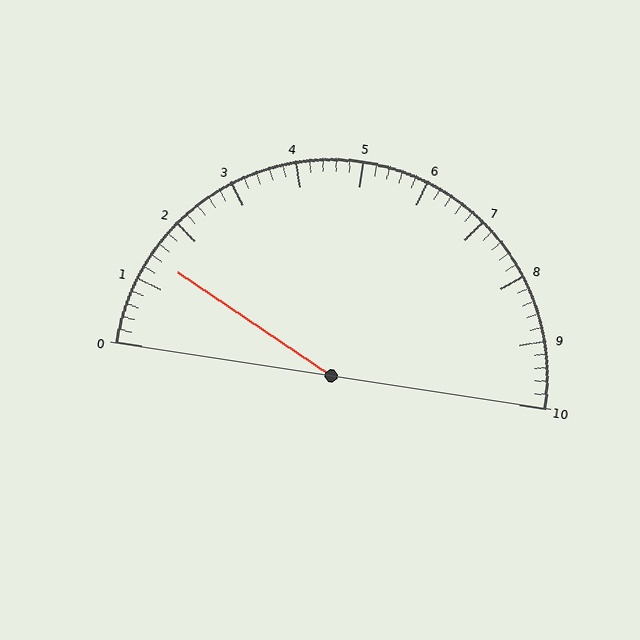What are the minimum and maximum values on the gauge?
The gauge ranges from 0 to 10.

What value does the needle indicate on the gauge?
The needle indicates approximately 1.4.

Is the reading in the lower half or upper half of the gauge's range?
The reading is in the lower half of the range (0 to 10).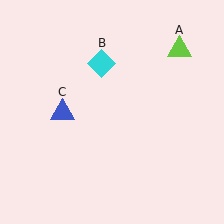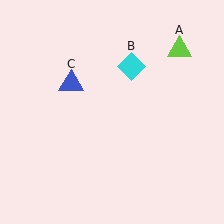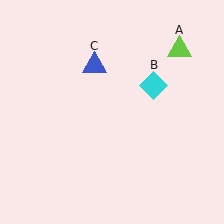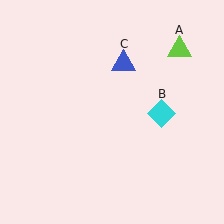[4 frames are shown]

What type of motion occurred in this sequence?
The cyan diamond (object B), blue triangle (object C) rotated clockwise around the center of the scene.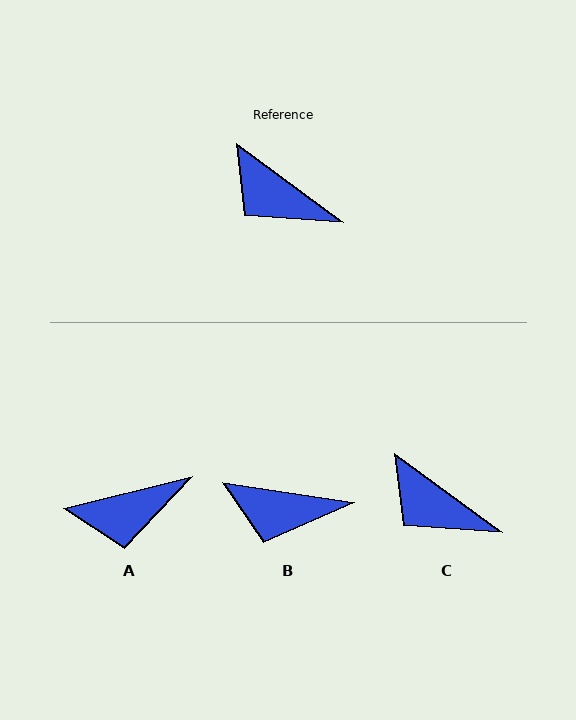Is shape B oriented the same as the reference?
No, it is off by about 28 degrees.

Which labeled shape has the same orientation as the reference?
C.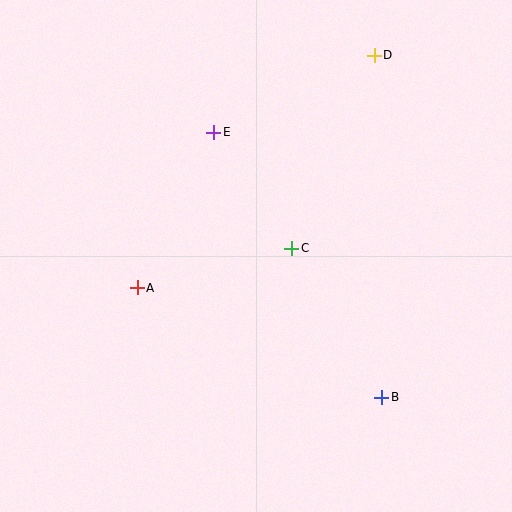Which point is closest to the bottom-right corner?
Point B is closest to the bottom-right corner.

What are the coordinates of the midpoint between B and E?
The midpoint between B and E is at (298, 265).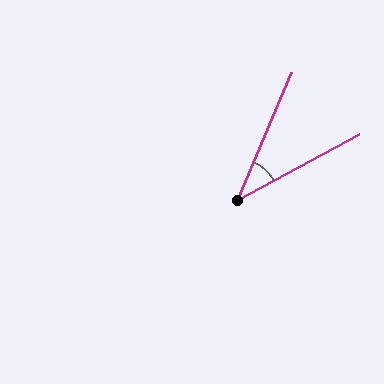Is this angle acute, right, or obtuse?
It is acute.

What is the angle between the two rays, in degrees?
Approximately 39 degrees.